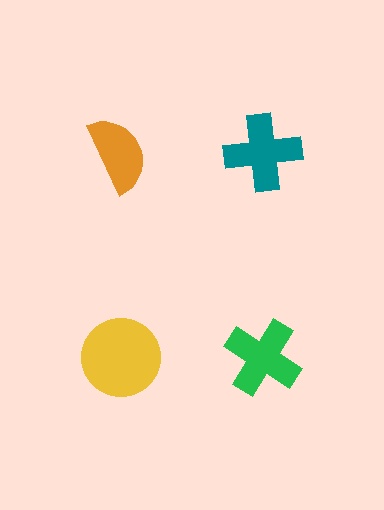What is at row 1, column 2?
A teal cross.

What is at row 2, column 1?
A yellow circle.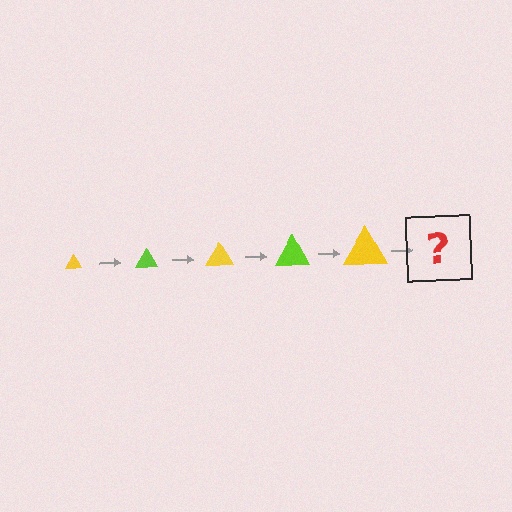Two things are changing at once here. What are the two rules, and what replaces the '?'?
The two rules are that the triangle grows larger each step and the color cycles through yellow and lime. The '?' should be a lime triangle, larger than the previous one.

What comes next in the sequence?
The next element should be a lime triangle, larger than the previous one.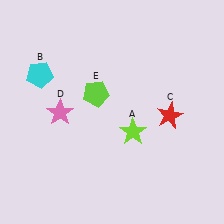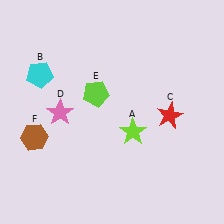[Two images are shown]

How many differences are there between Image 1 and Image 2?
There is 1 difference between the two images.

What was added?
A brown hexagon (F) was added in Image 2.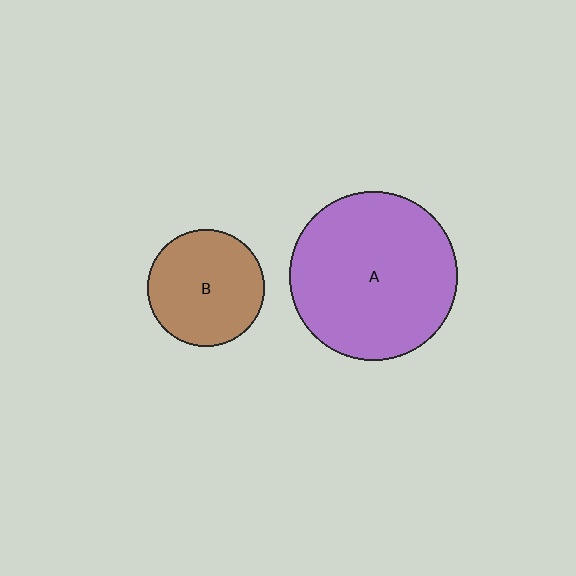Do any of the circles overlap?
No, none of the circles overlap.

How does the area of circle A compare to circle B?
Approximately 2.1 times.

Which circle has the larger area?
Circle A (purple).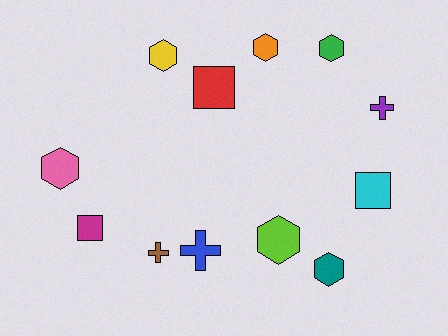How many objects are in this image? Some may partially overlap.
There are 12 objects.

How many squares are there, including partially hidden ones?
There are 3 squares.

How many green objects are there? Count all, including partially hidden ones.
There is 1 green object.